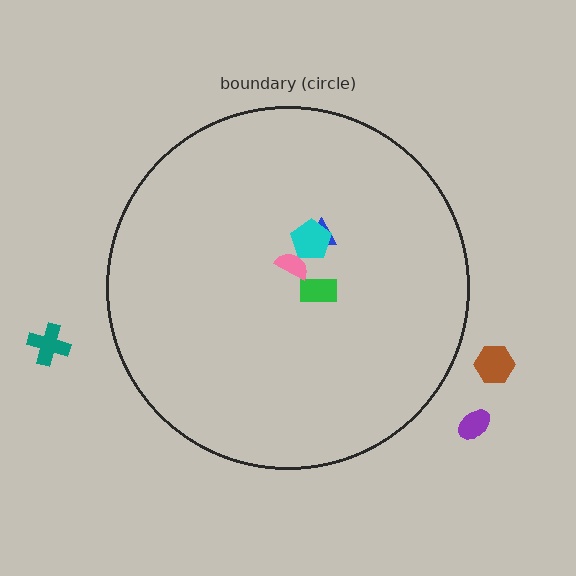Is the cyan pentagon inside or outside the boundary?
Inside.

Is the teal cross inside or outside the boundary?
Outside.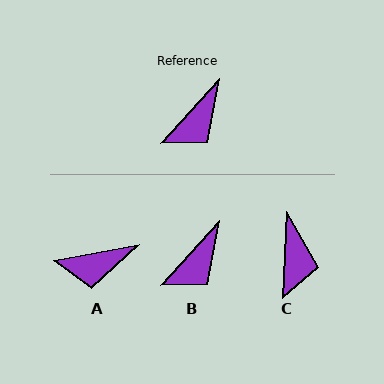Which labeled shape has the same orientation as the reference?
B.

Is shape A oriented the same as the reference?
No, it is off by about 37 degrees.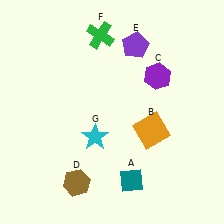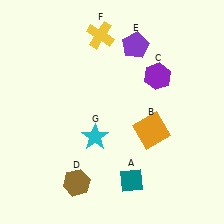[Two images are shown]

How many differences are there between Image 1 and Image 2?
There is 1 difference between the two images.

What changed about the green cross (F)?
In Image 1, F is green. In Image 2, it changed to yellow.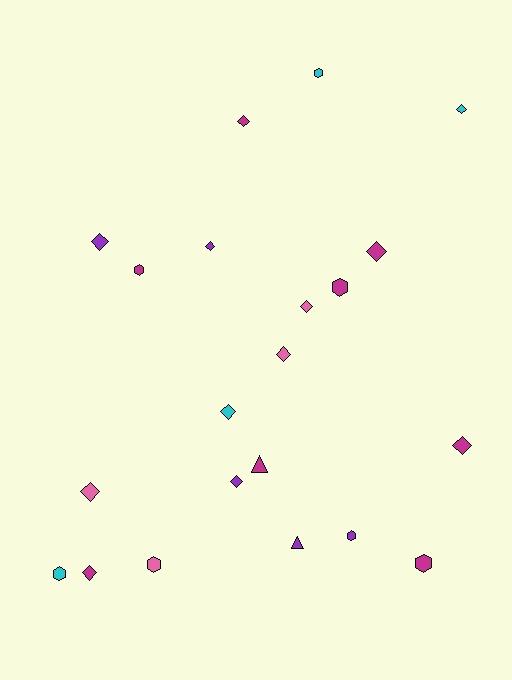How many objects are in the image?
There are 21 objects.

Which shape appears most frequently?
Diamond, with 12 objects.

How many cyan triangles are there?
There are no cyan triangles.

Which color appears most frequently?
Magenta, with 8 objects.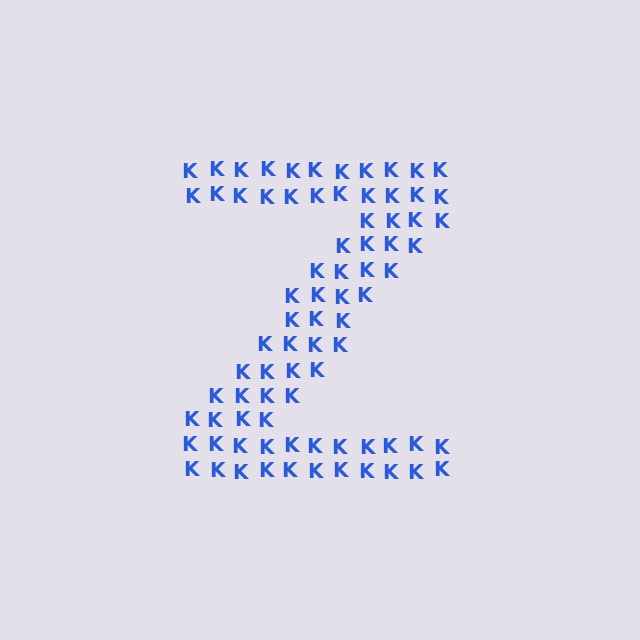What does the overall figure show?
The overall figure shows the letter Z.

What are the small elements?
The small elements are letter K's.